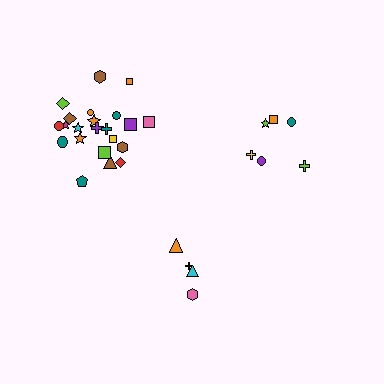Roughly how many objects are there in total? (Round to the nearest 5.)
Roughly 30 objects in total.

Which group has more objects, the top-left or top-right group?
The top-left group.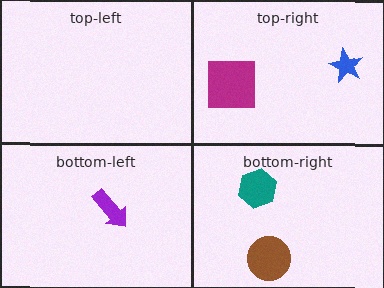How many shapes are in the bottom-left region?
1.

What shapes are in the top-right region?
The blue star, the magenta square.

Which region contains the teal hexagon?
The bottom-right region.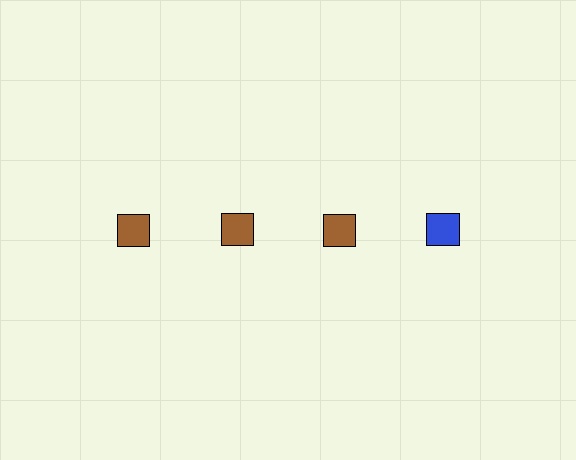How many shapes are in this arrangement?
There are 4 shapes arranged in a grid pattern.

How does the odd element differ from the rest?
It has a different color: blue instead of brown.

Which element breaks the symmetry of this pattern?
The blue square in the top row, second from right column breaks the symmetry. All other shapes are brown squares.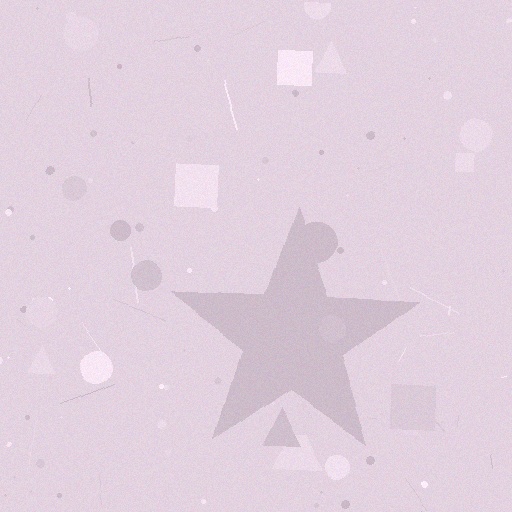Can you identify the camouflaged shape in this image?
The camouflaged shape is a star.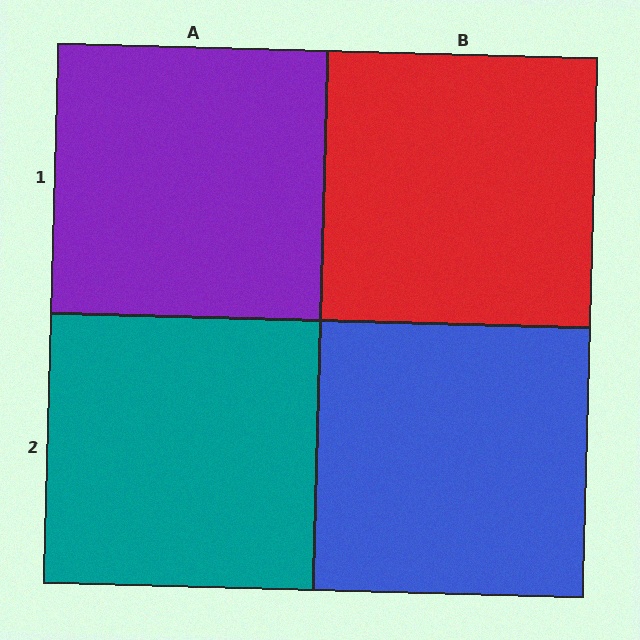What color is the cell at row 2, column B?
Blue.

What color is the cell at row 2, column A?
Teal.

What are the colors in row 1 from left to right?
Purple, red.